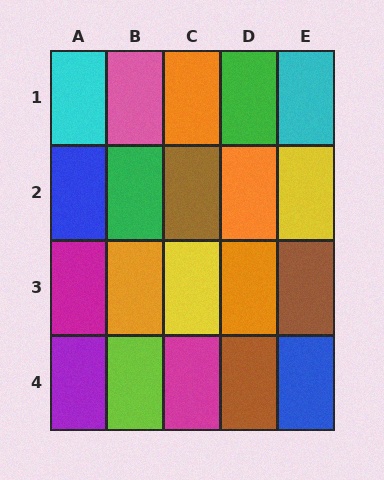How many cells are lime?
1 cell is lime.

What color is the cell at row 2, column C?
Brown.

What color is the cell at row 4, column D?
Brown.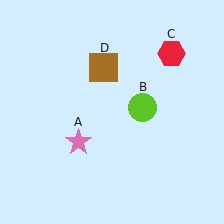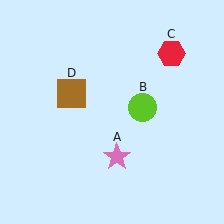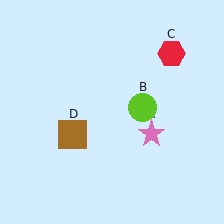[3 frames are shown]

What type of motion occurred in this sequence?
The pink star (object A), brown square (object D) rotated counterclockwise around the center of the scene.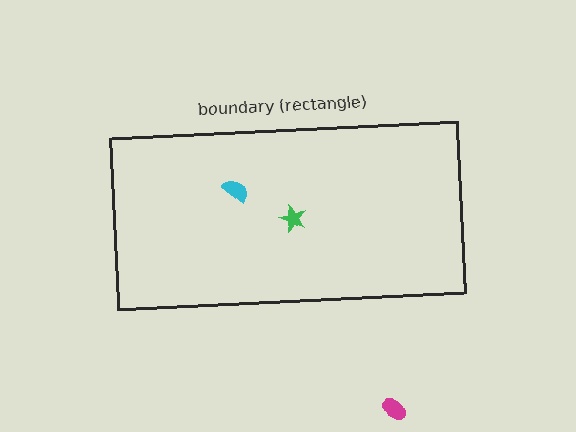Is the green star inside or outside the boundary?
Inside.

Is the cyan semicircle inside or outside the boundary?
Inside.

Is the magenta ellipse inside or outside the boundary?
Outside.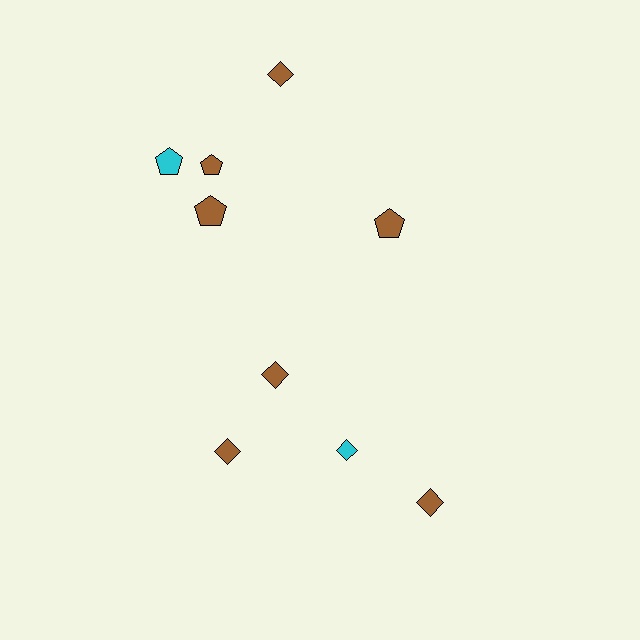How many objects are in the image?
There are 9 objects.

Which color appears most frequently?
Brown, with 7 objects.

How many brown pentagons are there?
There are 3 brown pentagons.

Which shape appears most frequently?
Diamond, with 5 objects.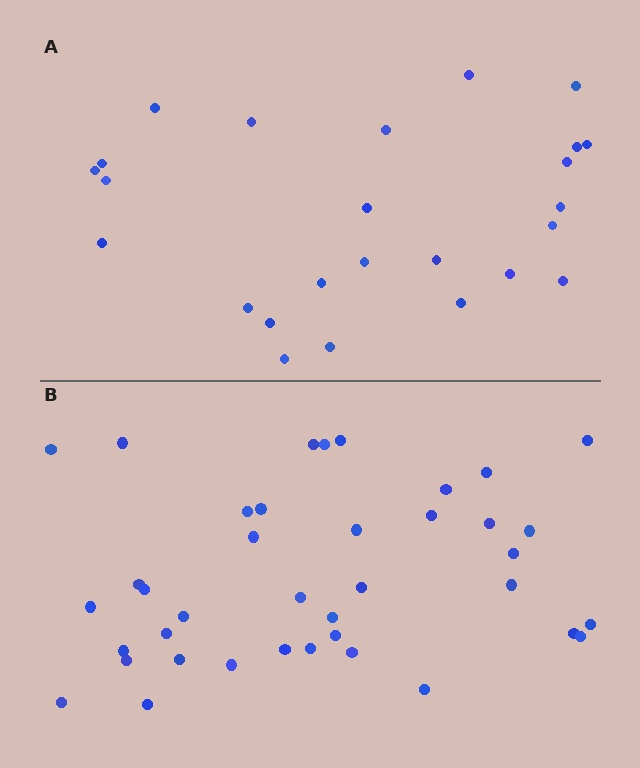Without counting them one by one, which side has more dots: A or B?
Region B (the bottom region) has more dots.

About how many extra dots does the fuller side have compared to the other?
Region B has approximately 15 more dots than region A.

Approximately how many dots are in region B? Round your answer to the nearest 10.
About 40 dots. (The exact count is 39, which rounds to 40.)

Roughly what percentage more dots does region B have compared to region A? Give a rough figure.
About 55% more.